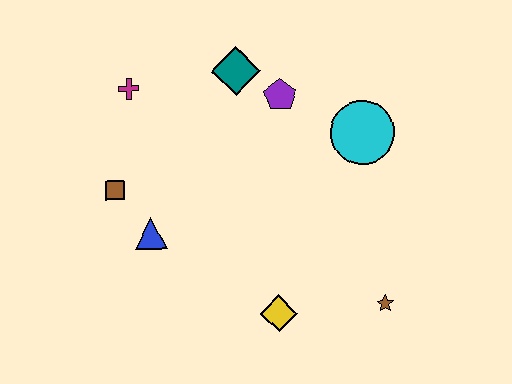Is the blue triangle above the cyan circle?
No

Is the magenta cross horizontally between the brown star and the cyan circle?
No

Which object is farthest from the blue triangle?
The brown star is farthest from the blue triangle.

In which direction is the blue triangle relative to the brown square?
The blue triangle is below the brown square.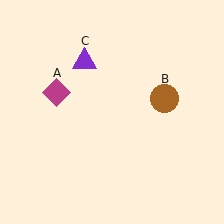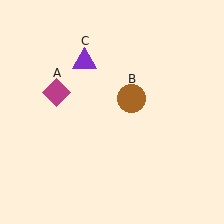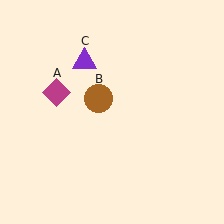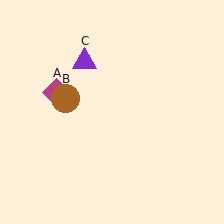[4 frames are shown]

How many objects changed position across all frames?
1 object changed position: brown circle (object B).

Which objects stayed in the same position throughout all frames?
Magenta diamond (object A) and purple triangle (object C) remained stationary.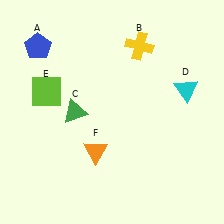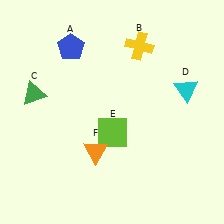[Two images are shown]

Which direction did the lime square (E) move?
The lime square (E) moved right.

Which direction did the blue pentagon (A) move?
The blue pentagon (A) moved right.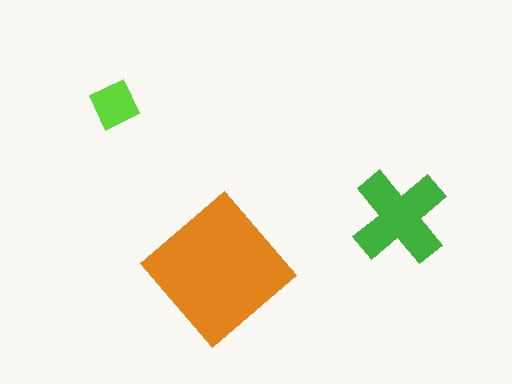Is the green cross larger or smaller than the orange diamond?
Smaller.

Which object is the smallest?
The lime diamond.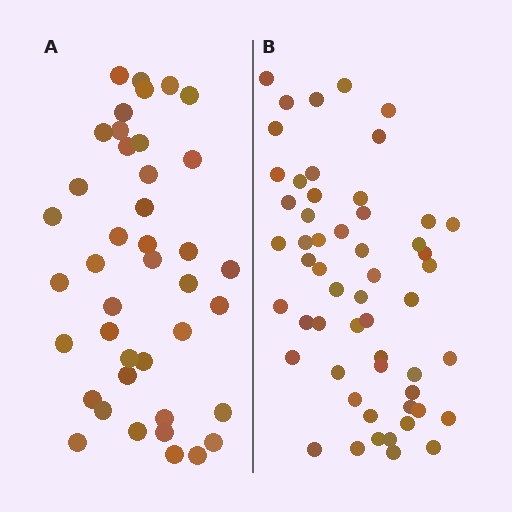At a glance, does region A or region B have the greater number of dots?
Region B (the right region) has more dots.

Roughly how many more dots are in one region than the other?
Region B has approximately 15 more dots than region A.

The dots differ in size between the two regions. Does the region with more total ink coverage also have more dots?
No. Region A has more total ink coverage because its dots are larger, but region B actually contains more individual dots. Total area can be misleading — the number of items is what matters here.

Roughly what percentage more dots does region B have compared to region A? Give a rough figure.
About 35% more.